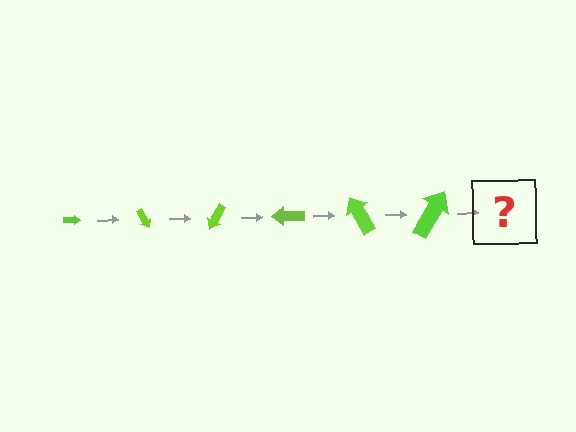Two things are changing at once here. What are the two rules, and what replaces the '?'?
The two rules are that the arrow grows larger each step and it rotates 60 degrees each step. The '?' should be an arrow, larger than the previous one and rotated 360 degrees from the start.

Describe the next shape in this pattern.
It should be an arrow, larger than the previous one and rotated 360 degrees from the start.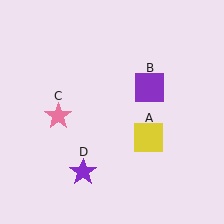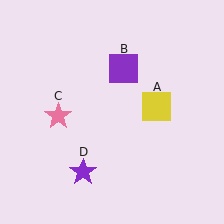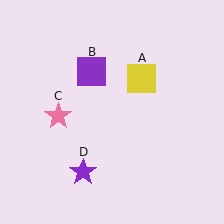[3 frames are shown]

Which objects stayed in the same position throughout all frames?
Pink star (object C) and purple star (object D) remained stationary.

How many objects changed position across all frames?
2 objects changed position: yellow square (object A), purple square (object B).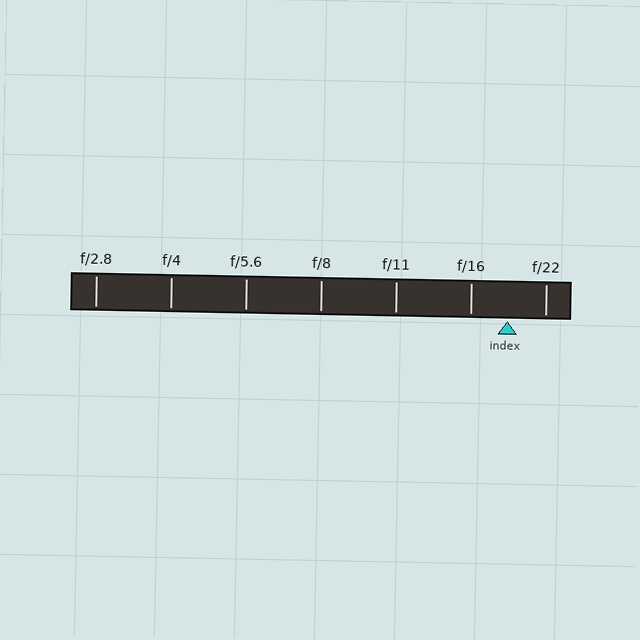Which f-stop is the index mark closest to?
The index mark is closest to f/22.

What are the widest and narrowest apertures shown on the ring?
The widest aperture shown is f/2.8 and the narrowest is f/22.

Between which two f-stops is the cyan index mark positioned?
The index mark is between f/16 and f/22.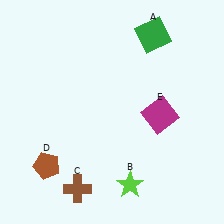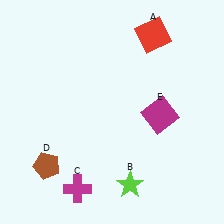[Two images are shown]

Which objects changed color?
A changed from green to red. C changed from brown to magenta.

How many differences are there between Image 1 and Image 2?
There are 2 differences between the two images.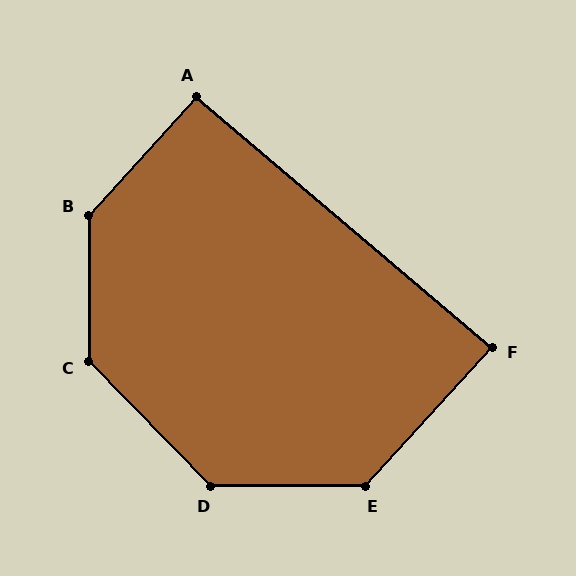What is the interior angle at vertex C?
Approximately 136 degrees (obtuse).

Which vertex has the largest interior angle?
B, at approximately 138 degrees.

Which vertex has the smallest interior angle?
F, at approximately 88 degrees.